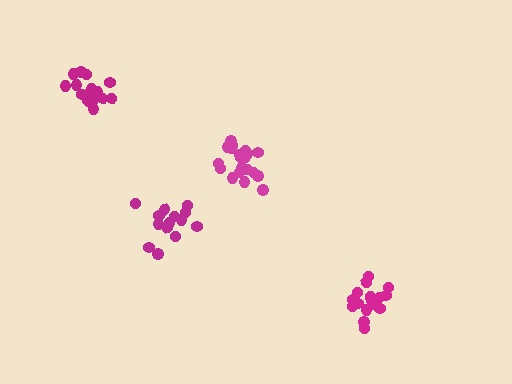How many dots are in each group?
Group 1: 17 dots, Group 2: 15 dots, Group 3: 20 dots, Group 4: 15 dots (67 total).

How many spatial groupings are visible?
There are 4 spatial groupings.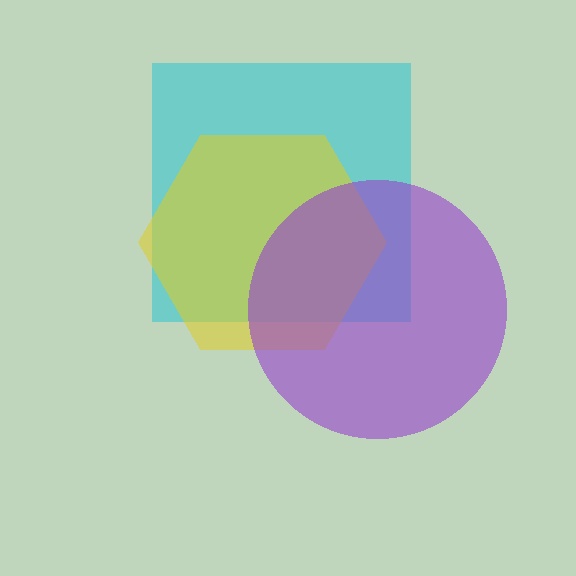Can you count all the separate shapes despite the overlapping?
Yes, there are 3 separate shapes.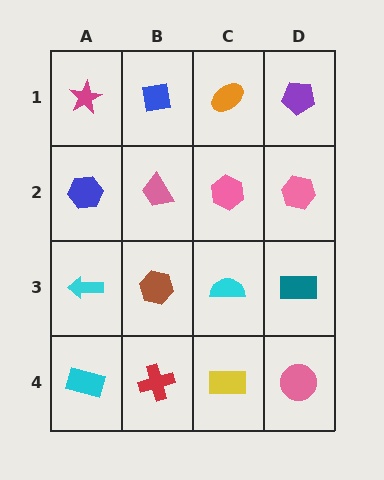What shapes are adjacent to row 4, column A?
A cyan arrow (row 3, column A), a red cross (row 4, column B).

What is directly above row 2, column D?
A purple pentagon.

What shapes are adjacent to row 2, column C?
An orange ellipse (row 1, column C), a cyan semicircle (row 3, column C), a pink trapezoid (row 2, column B), a pink hexagon (row 2, column D).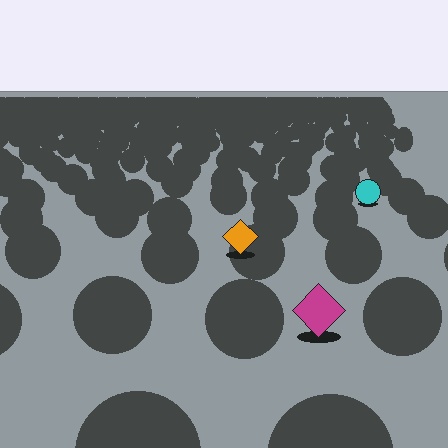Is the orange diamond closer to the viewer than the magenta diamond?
No. The magenta diamond is closer — you can tell from the texture gradient: the ground texture is coarser near it.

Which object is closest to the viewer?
The magenta diamond is closest. The texture marks near it are larger and more spread out.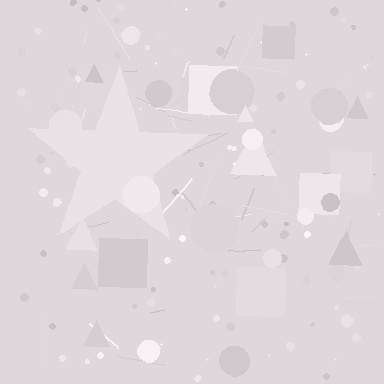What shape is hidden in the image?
A star is hidden in the image.